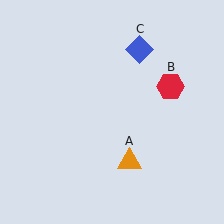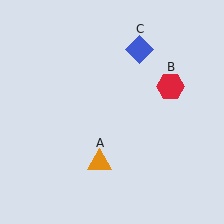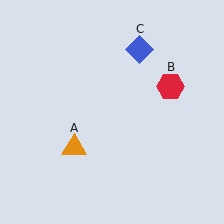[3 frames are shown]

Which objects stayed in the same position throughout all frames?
Red hexagon (object B) and blue diamond (object C) remained stationary.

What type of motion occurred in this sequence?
The orange triangle (object A) rotated clockwise around the center of the scene.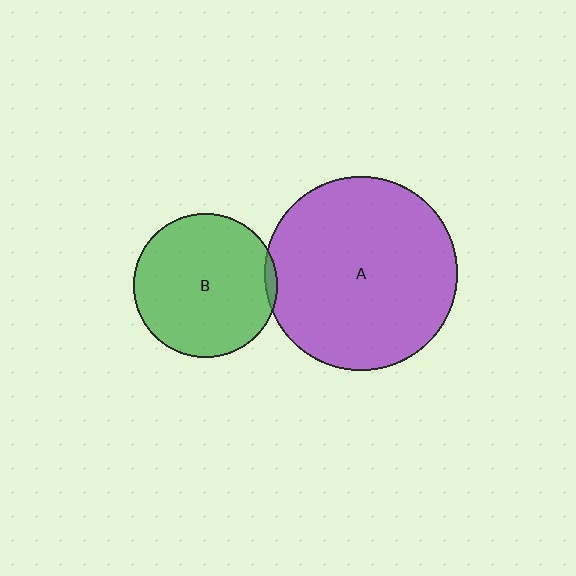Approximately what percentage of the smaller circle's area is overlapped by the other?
Approximately 5%.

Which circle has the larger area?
Circle A (purple).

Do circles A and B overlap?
Yes.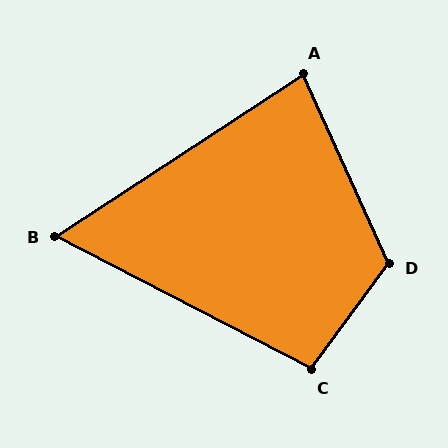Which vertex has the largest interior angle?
D, at approximately 119 degrees.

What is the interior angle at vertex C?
Approximately 99 degrees (obtuse).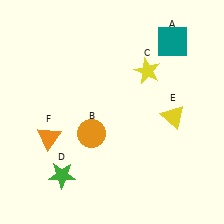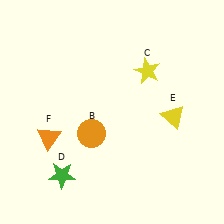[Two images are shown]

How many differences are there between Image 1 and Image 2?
There is 1 difference between the two images.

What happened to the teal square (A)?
The teal square (A) was removed in Image 2. It was in the top-right area of Image 1.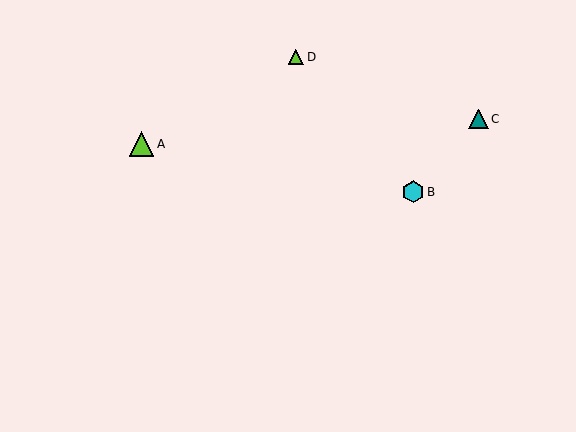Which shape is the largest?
The lime triangle (labeled A) is the largest.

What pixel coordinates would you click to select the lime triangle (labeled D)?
Click at (296, 57) to select the lime triangle D.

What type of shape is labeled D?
Shape D is a lime triangle.